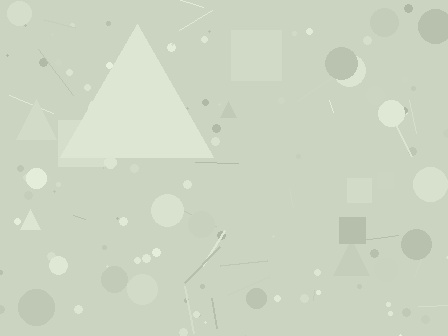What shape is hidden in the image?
A triangle is hidden in the image.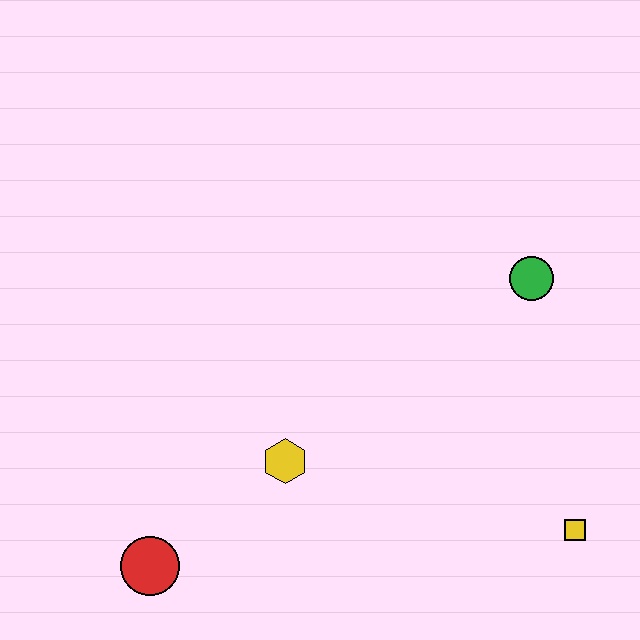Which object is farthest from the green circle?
The red circle is farthest from the green circle.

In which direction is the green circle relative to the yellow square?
The green circle is above the yellow square.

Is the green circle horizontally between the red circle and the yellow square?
Yes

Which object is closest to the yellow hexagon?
The red circle is closest to the yellow hexagon.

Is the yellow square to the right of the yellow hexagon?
Yes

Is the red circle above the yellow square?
No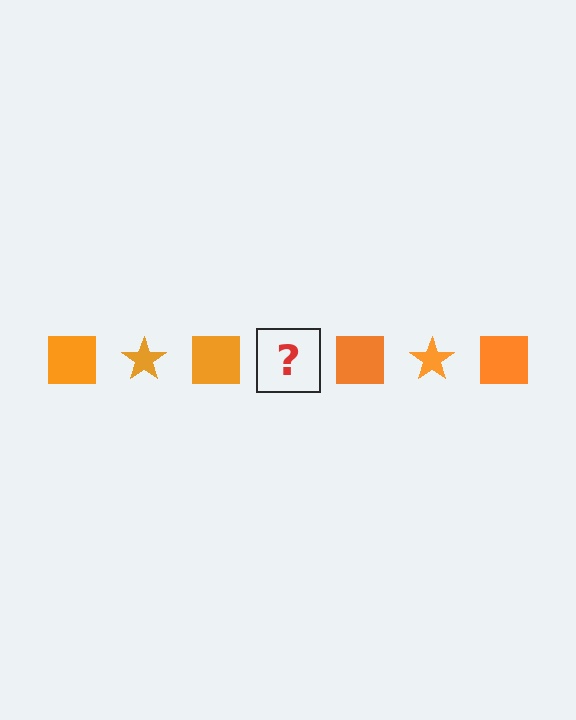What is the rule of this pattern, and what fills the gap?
The rule is that the pattern cycles through square, star shapes in orange. The gap should be filled with an orange star.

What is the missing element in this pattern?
The missing element is an orange star.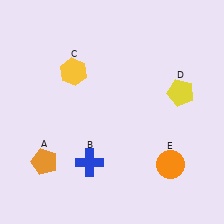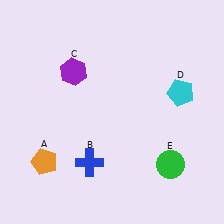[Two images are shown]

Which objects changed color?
C changed from yellow to purple. D changed from yellow to cyan. E changed from orange to green.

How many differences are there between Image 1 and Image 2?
There are 3 differences between the two images.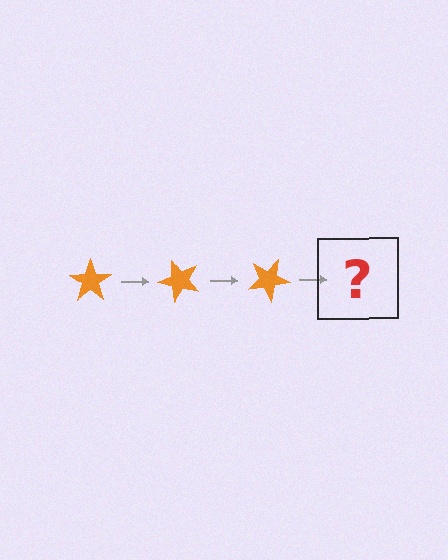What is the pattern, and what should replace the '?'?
The pattern is that the star rotates 50 degrees each step. The '?' should be an orange star rotated 150 degrees.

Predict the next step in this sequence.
The next step is an orange star rotated 150 degrees.